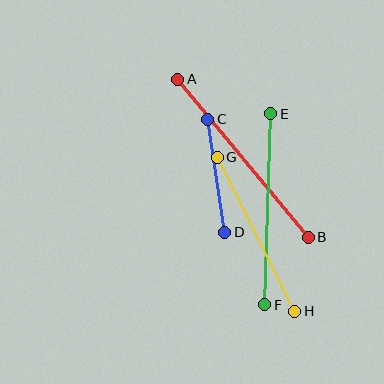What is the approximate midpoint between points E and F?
The midpoint is at approximately (268, 209) pixels.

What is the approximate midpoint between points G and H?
The midpoint is at approximately (256, 234) pixels.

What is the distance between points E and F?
The distance is approximately 191 pixels.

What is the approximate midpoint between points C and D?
The midpoint is at approximately (216, 176) pixels.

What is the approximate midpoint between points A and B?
The midpoint is at approximately (243, 158) pixels.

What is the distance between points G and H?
The distance is approximately 173 pixels.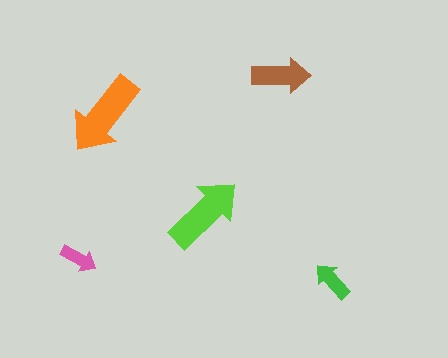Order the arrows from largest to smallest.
the orange one, the lime one, the brown one, the green one, the pink one.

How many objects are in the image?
There are 5 objects in the image.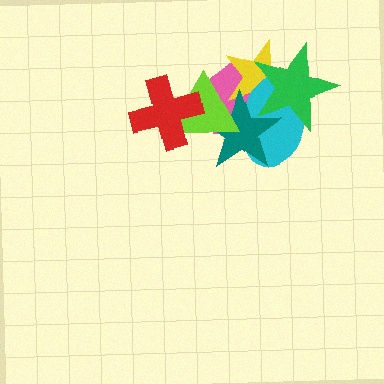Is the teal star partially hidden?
Yes, it is partially covered by another shape.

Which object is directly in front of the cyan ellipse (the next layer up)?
The green star is directly in front of the cyan ellipse.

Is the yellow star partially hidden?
Yes, it is partially covered by another shape.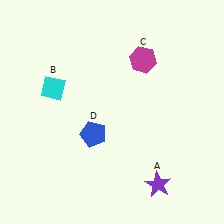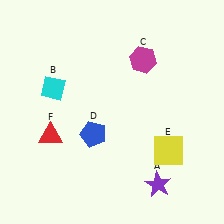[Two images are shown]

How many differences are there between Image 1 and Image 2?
There are 2 differences between the two images.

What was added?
A yellow square (E), a red triangle (F) were added in Image 2.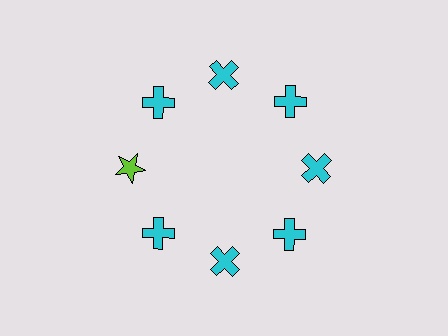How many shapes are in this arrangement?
There are 8 shapes arranged in a ring pattern.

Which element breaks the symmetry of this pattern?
The lime star at roughly the 9 o'clock position breaks the symmetry. All other shapes are cyan crosses.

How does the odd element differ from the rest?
It differs in both color (lime instead of cyan) and shape (star instead of cross).